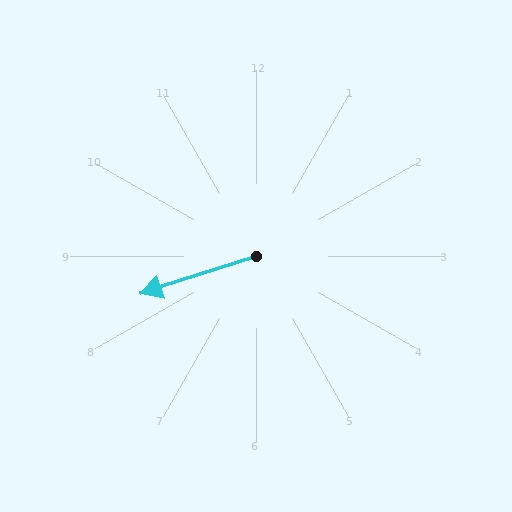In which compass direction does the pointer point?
West.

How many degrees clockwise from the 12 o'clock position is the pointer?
Approximately 252 degrees.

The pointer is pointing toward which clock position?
Roughly 8 o'clock.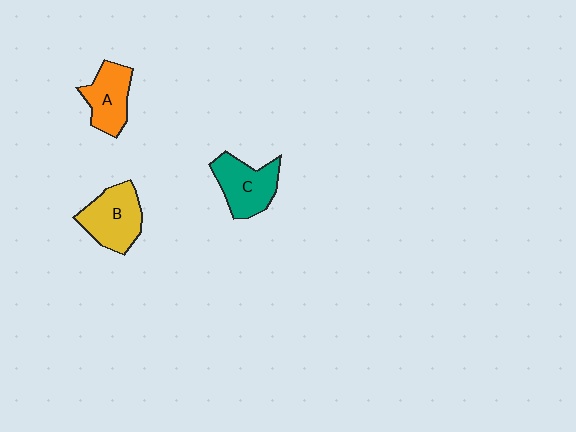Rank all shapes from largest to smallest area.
From largest to smallest: B (yellow), C (teal), A (orange).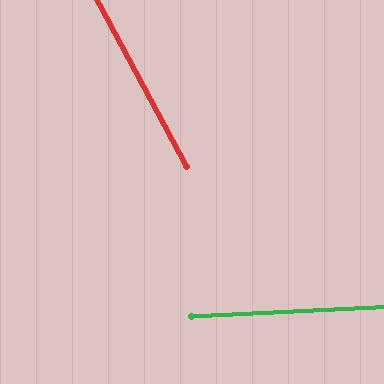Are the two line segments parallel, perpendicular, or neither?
Neither parallel nor perpendicular — they differ by about 64°.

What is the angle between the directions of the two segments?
Approximately 64 degrees.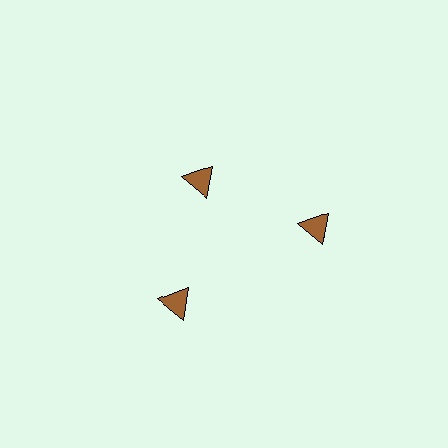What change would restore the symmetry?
The symmetry would be restored by moving it outward, back onto the ring so that all 3 triangles sit at equal angles and equal distance from the center.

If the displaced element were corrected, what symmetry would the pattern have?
It would have 3-fold rotational symmetry — the pattern would map onto itself every 120 degrees.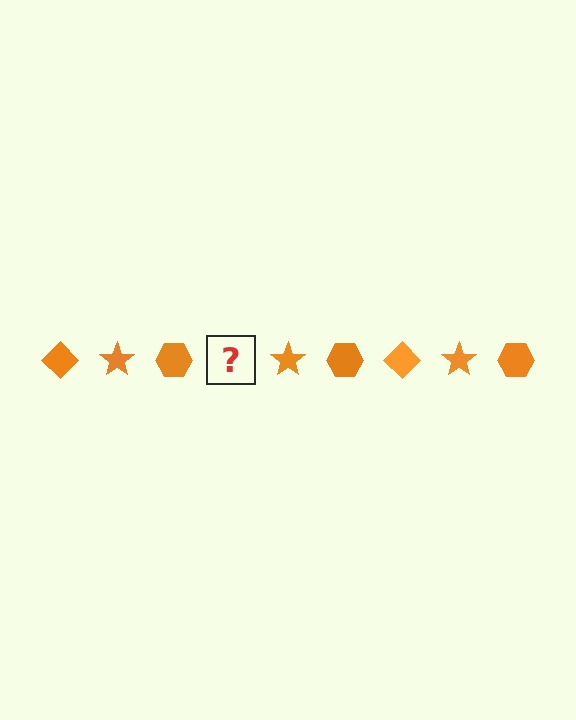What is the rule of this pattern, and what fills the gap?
The rule is that the pattern cycles through diamond, star, hexagon shapes in orange. The gap should be filled with an orange diamond.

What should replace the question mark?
The question mark should be replaced with an orange diamond.